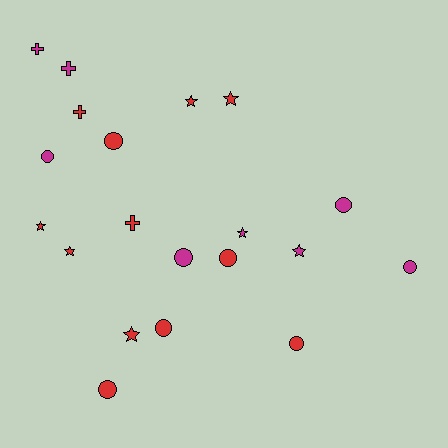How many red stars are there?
There are 5 red stars.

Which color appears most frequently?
Red, with 12 objects.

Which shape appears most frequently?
Circle, with 9 objects.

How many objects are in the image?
There are 20 objects.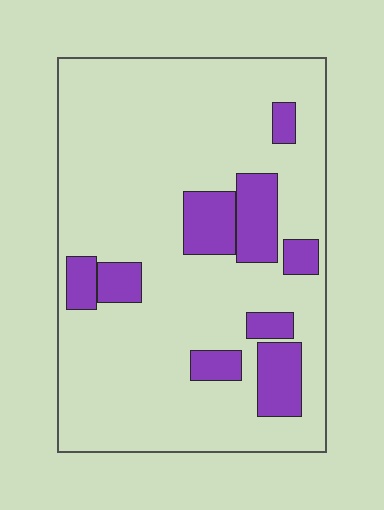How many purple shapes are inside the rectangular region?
9.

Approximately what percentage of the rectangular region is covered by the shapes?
Approximately 20%.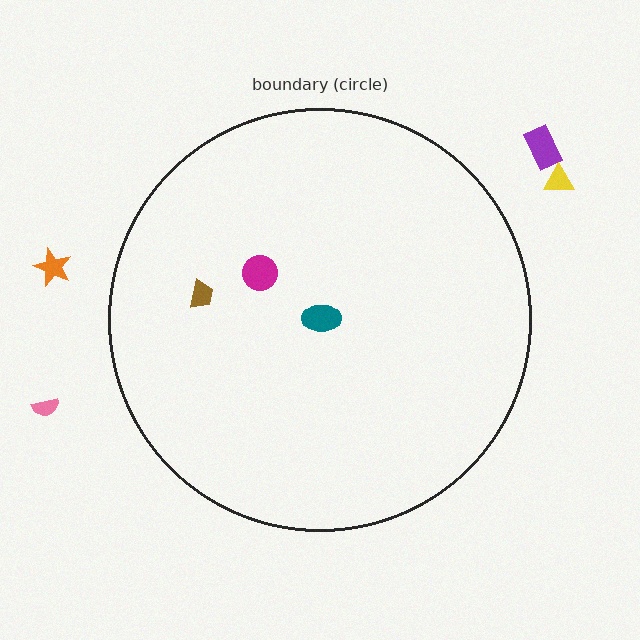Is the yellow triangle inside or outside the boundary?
Outside.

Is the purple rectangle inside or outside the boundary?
Outside.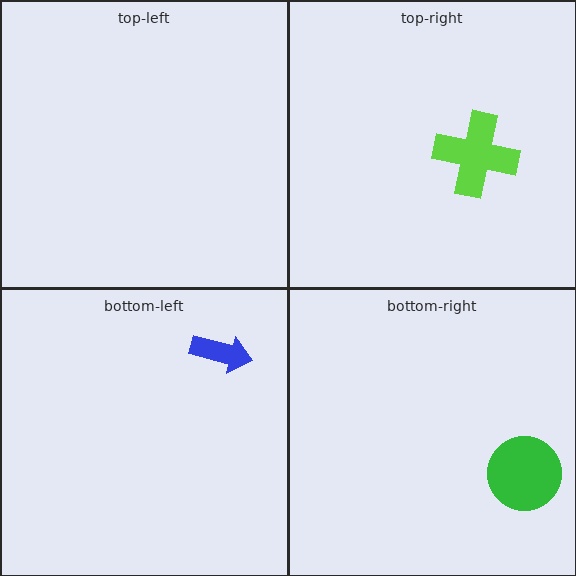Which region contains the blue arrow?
The bottom-left region.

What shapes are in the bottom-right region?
The green circle.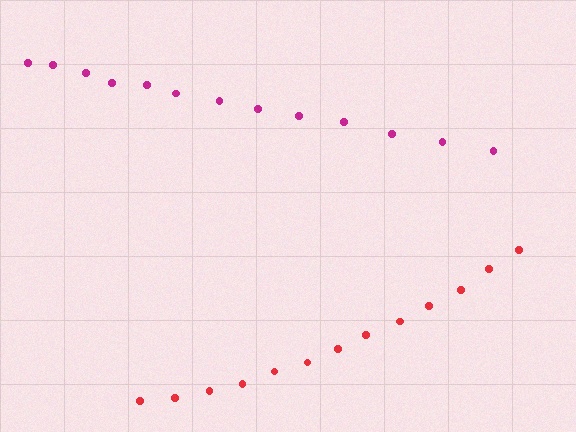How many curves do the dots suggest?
There are 2 distinct paths.